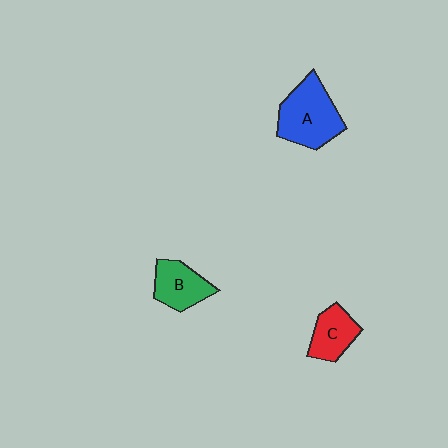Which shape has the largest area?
Shape A (blue).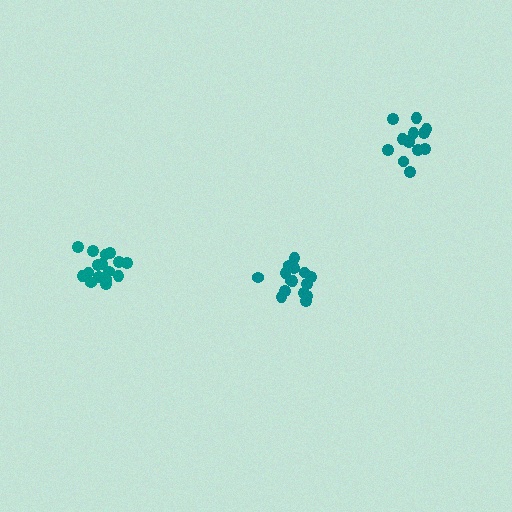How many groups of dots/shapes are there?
There are 3 groups.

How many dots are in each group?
Group 1: 15 dots, Group 2: 16 dots, Group 3: 13 dots (44 total).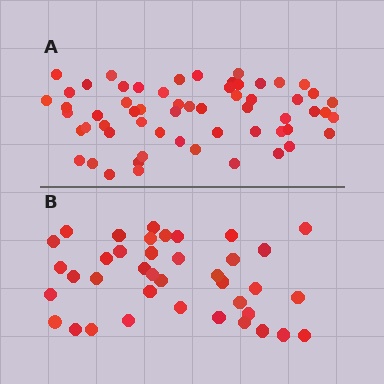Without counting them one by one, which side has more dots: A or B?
Region A (the top region) has more dots.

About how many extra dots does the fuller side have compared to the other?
Region A has approximately 20 more dots than region B.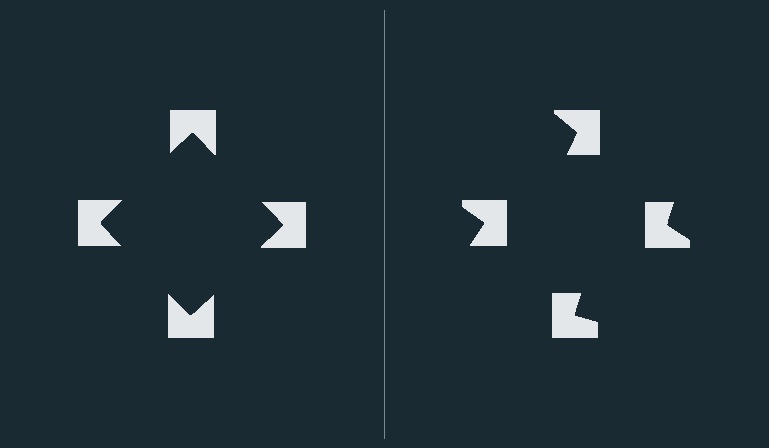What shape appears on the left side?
An illusory square.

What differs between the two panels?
The notched squares are positioned identically on both sides; only the wedge orientations differ. On the left they align to a square; on the right they are misaligned.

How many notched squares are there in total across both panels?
8 — 4 on each side.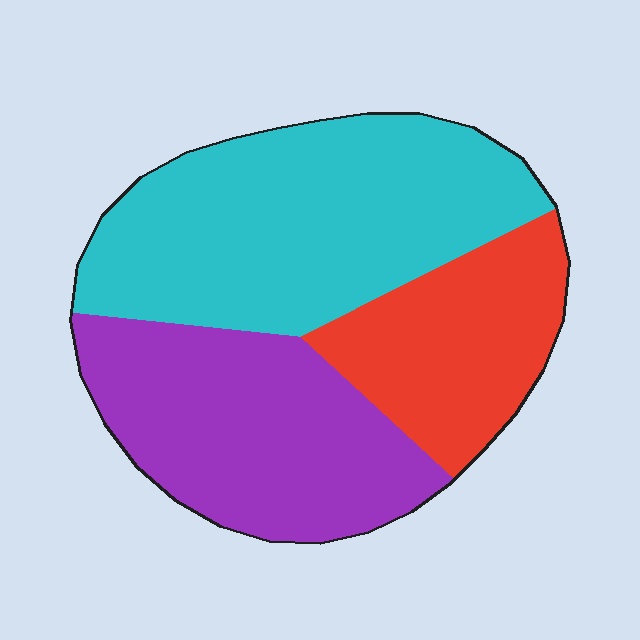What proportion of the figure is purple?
Purple covers 34% of the figure.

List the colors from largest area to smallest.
From largest to smallest: cyan, purple, red.